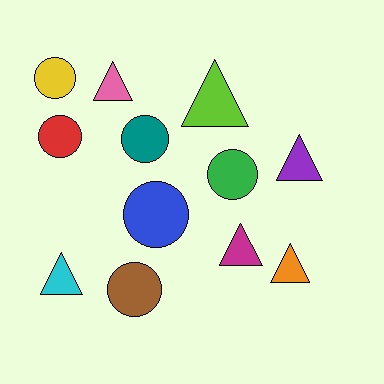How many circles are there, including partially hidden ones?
There are 6 circles.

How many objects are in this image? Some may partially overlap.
There are 12 objects.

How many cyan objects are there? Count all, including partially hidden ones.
There is 1 cyan object.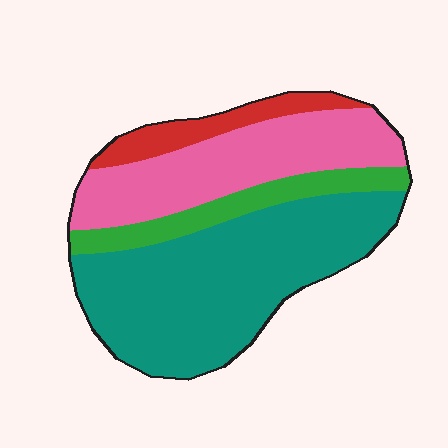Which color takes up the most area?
Teal, at roughly 50%.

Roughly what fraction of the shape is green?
Green covers around 10% of the shape.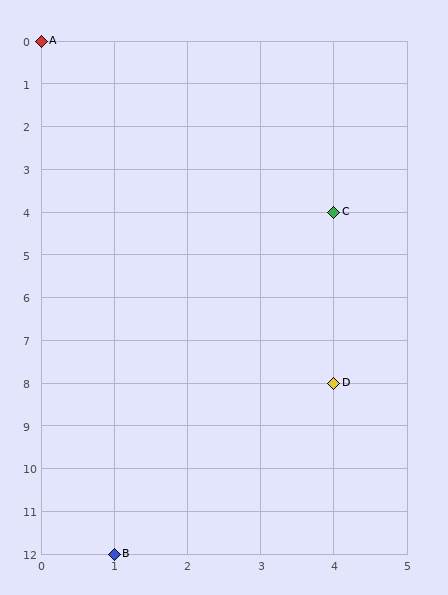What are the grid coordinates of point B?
Point B is at grid coordinates (1, 12).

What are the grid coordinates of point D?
Point D is at grid coordinates (4, 8).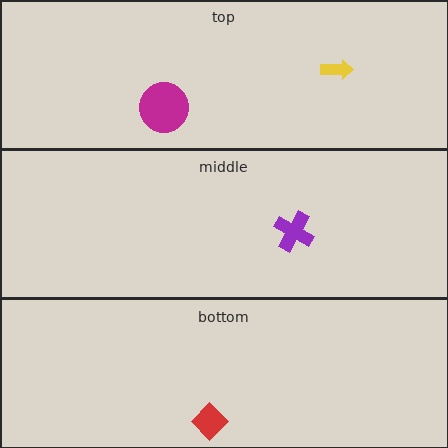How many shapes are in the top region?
2.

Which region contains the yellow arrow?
The top region.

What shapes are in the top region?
The magenta circle, the yellow arrow.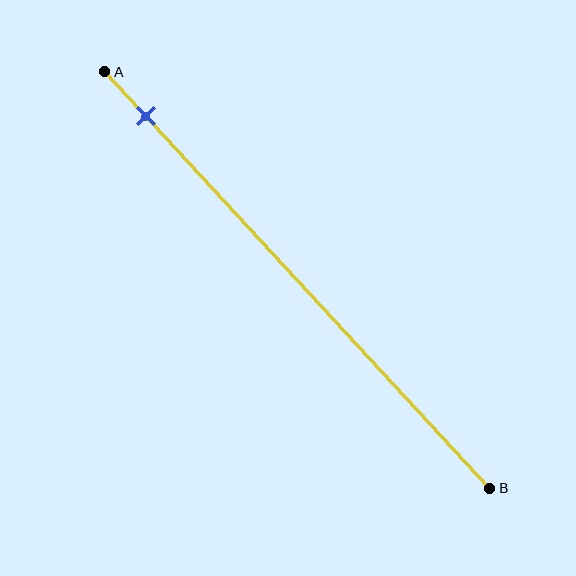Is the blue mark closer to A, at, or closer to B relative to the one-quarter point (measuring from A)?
The blue mark is closer to point A than the one-quarter point of segment AB.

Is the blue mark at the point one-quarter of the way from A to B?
No, the mark is at about 10% from A, not at the 25% one-quarter point.